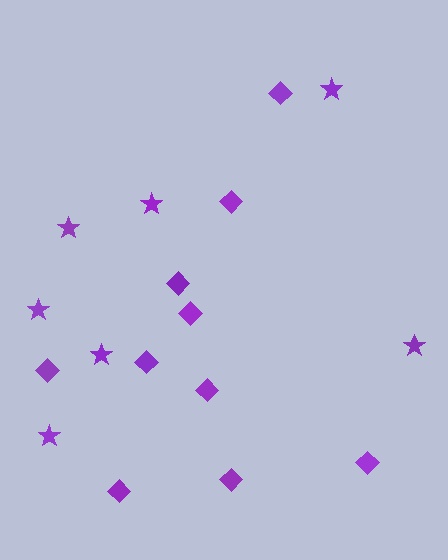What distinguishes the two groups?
There are 2 groups: one group of stars (7) and one group of diamonds (10).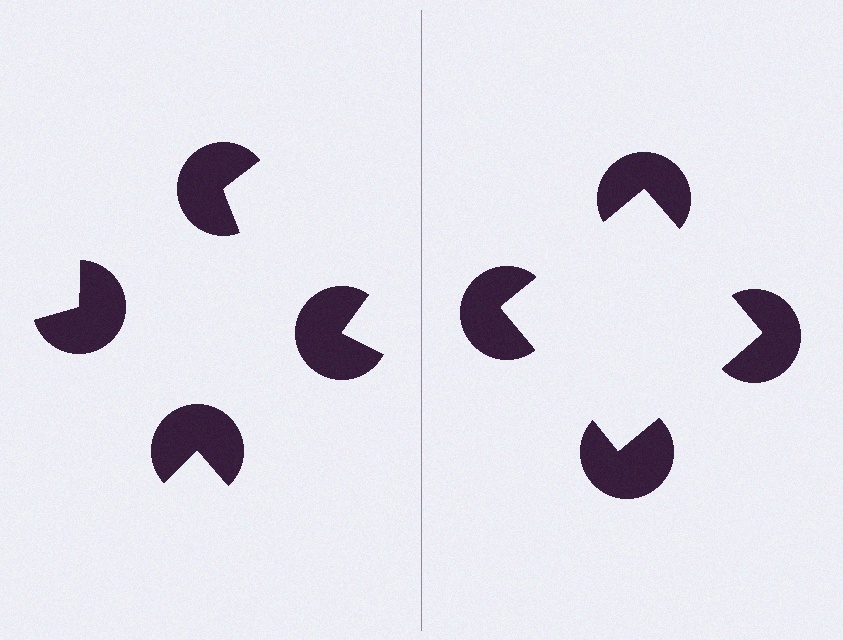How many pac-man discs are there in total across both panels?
8 — 4 on each side.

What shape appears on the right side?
An illusory square.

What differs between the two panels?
The pac-man discs are positioned identically on both sides; only the wedge orientations differ. On the right they align to a square; on the left they are misaligned.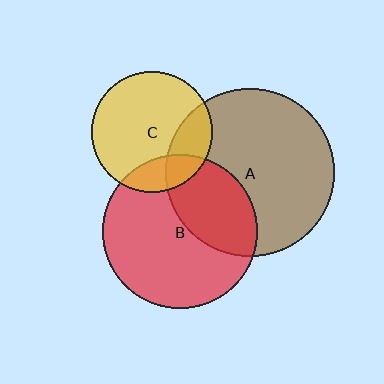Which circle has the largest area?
Circle A (brown).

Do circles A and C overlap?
Yes.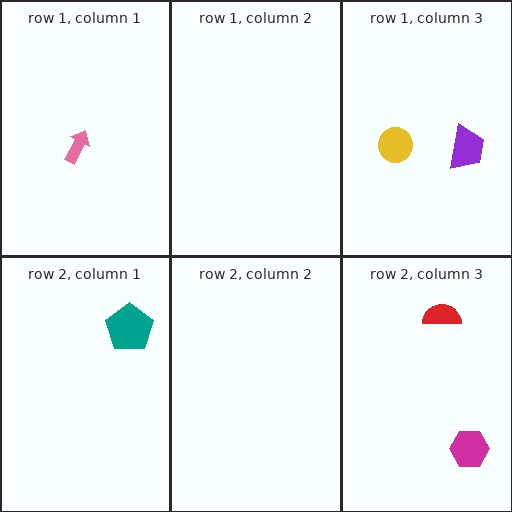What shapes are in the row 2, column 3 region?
The magenta hexagon, the red semicircle.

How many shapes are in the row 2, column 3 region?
2.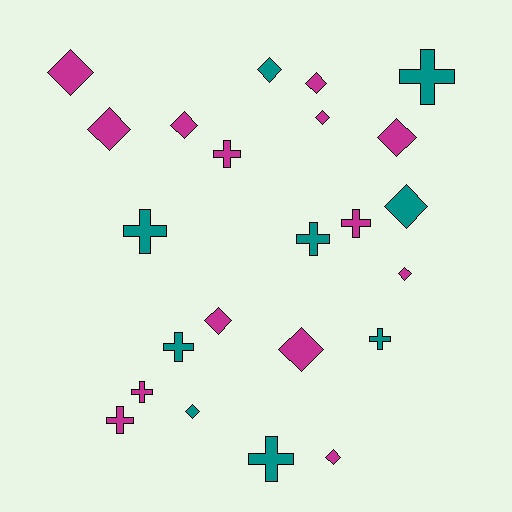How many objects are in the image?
There are 23 objects.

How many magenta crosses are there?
There are 4 magenta crosses.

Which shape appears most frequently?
Diamond, with 13 objects.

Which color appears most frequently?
Magenta, with 14 objects.